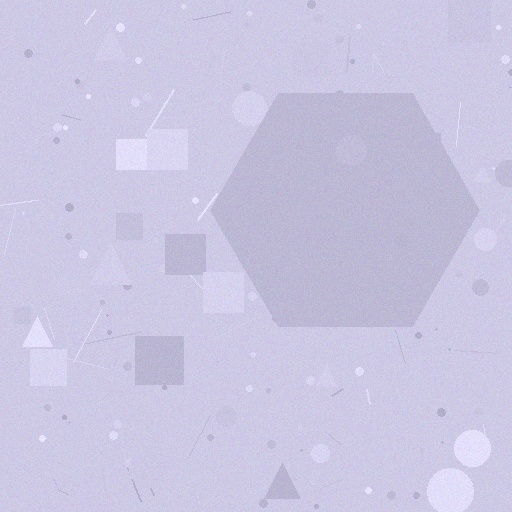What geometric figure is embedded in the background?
A hexagon is embedded in the background.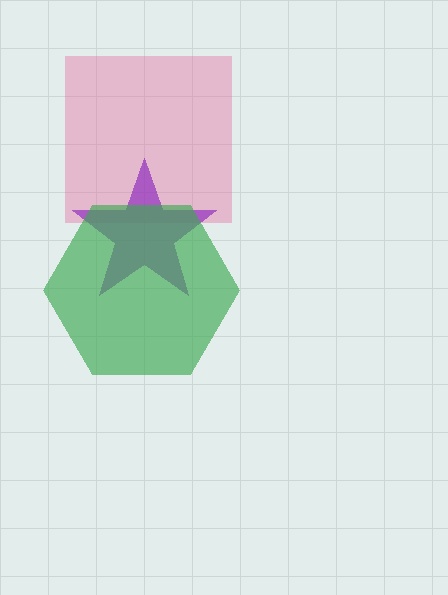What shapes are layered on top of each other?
The layered shapes are: a pink square, a purple star, a green hexagon.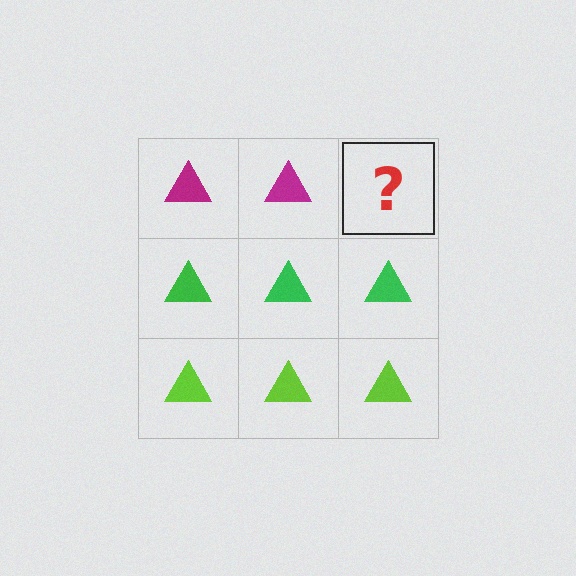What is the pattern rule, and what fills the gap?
The rule is that each row has a consistent color. The gap should be filled with a magenta triangle.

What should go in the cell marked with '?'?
The missing cell should contain a magenta triangle.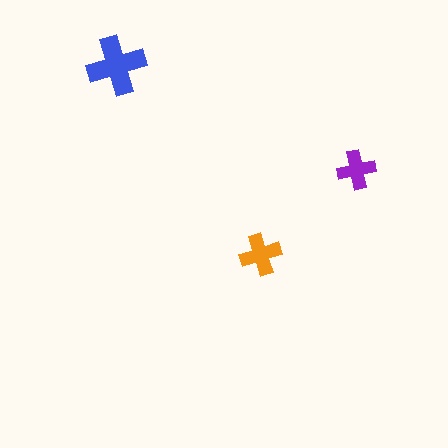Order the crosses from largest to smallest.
the blue one, the orange one, the purple one.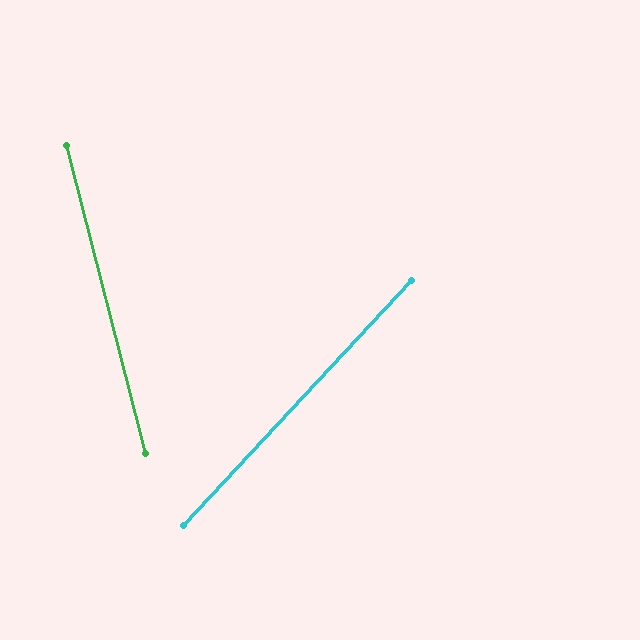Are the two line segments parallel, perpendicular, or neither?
Neither parallel nor perpendicular — they differ by about 57°.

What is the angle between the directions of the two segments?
Approximately 57 degrees.